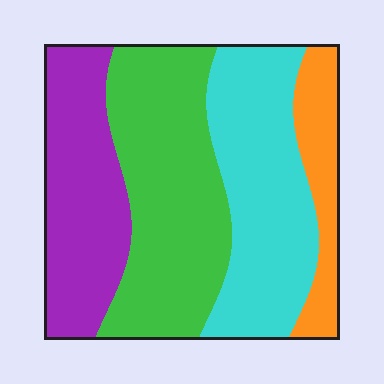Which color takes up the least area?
Orange, at roughly 10%.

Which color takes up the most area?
Green, at roughly 35%.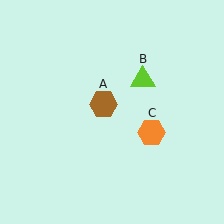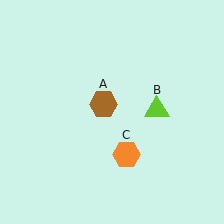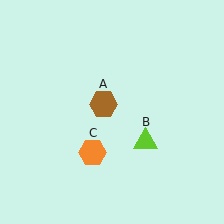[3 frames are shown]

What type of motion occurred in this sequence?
The lime triangle (object B), orange hexagon (object C) rotated clockwise around the center of the scene.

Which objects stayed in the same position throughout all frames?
Brown hexagon (object A) remained stationary.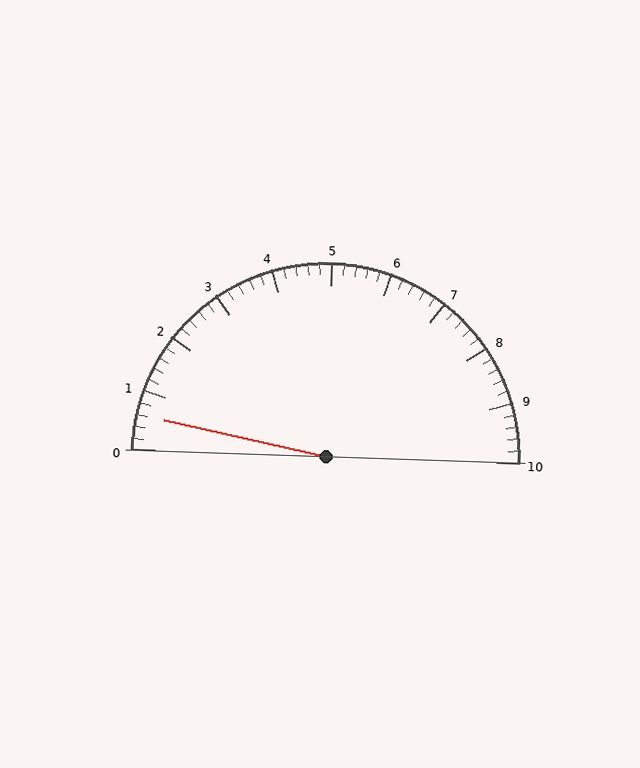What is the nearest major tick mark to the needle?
The nearest major tick mark is 1.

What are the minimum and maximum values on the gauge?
The gauge ranges from 0 to 10.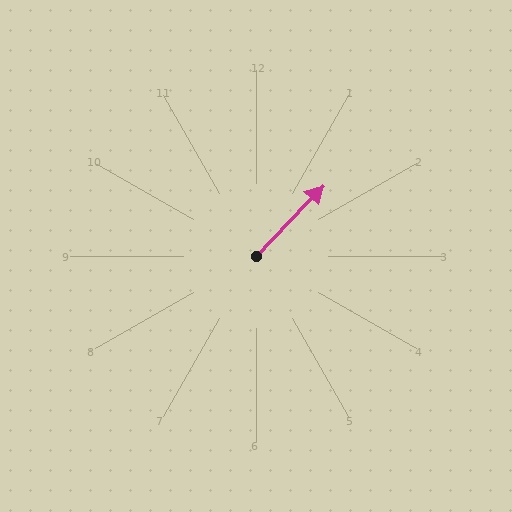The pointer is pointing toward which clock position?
Roughly 1 o'clock.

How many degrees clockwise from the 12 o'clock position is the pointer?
Approximately 43 degrees.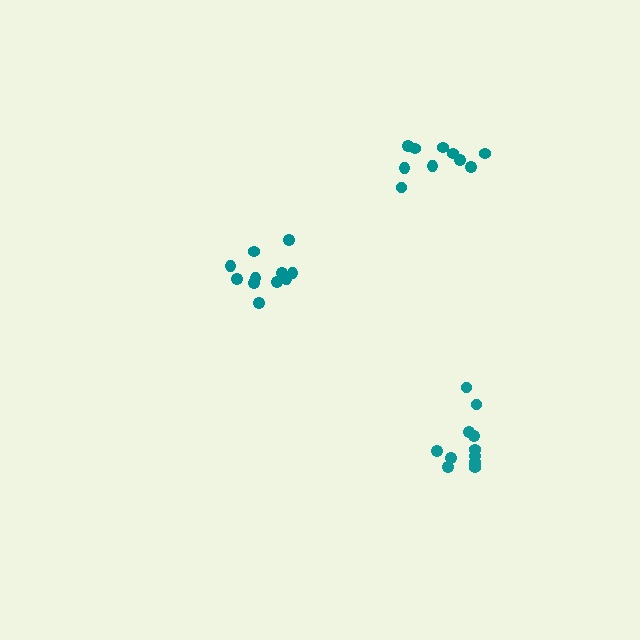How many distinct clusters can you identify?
There are 3 distinct clusters.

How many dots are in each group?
Group 1: 11 dots, Group 2: 10 dots, Group 3: 11 dots (32 total).